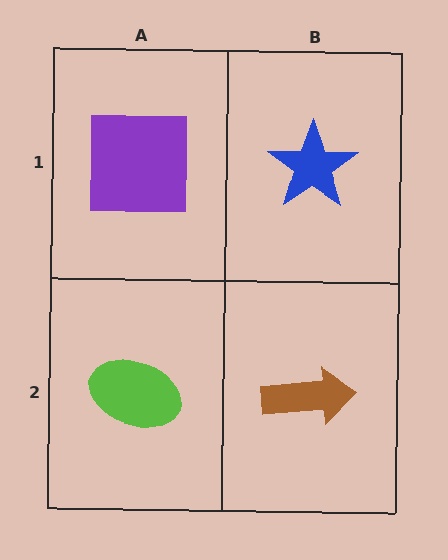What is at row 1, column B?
A blue star.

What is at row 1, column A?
A purple square.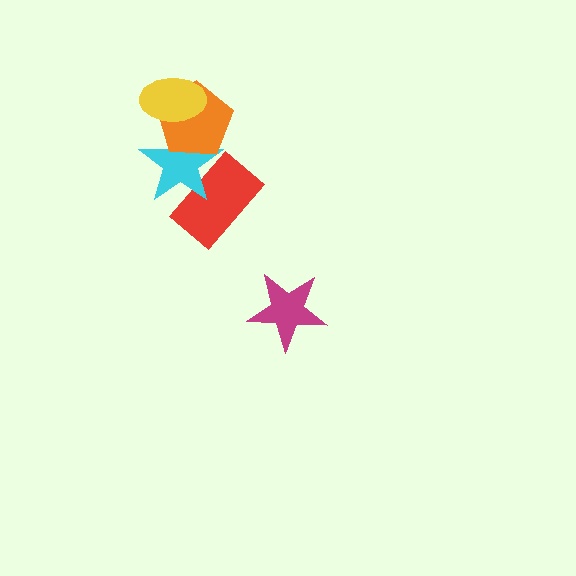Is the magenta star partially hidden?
No, no other shape covers it.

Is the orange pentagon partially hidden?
Yes, it is partially covered by another shape.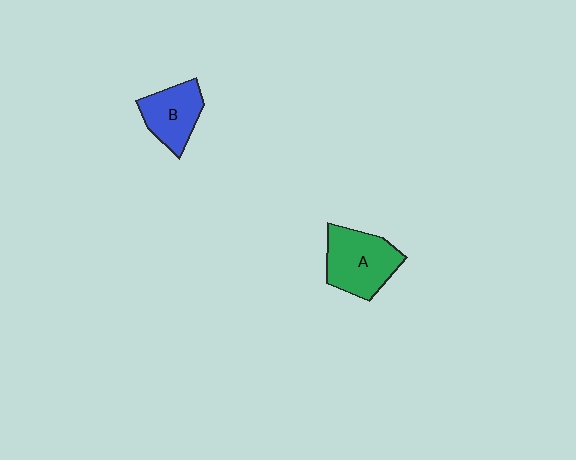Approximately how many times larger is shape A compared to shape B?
Approximately 1.3 times.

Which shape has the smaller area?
Shape B (blue).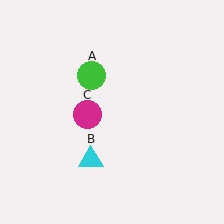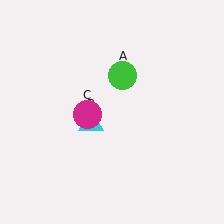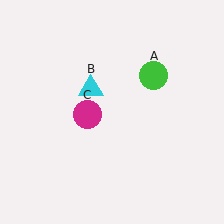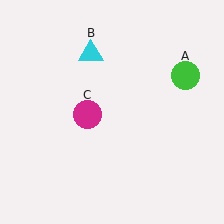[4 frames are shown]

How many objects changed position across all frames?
2 objects changed position: green circle (object A), cyan triangle (object B).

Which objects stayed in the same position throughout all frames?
Magenta circle (object C) remained stationary.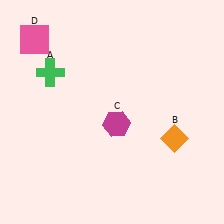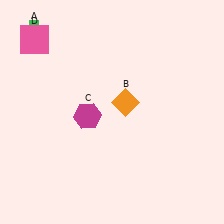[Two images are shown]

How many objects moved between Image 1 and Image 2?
3 objects moved between the two images.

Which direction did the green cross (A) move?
The green cross (A) moved up.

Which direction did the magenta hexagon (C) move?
The magenta hexagon (C) moved left.